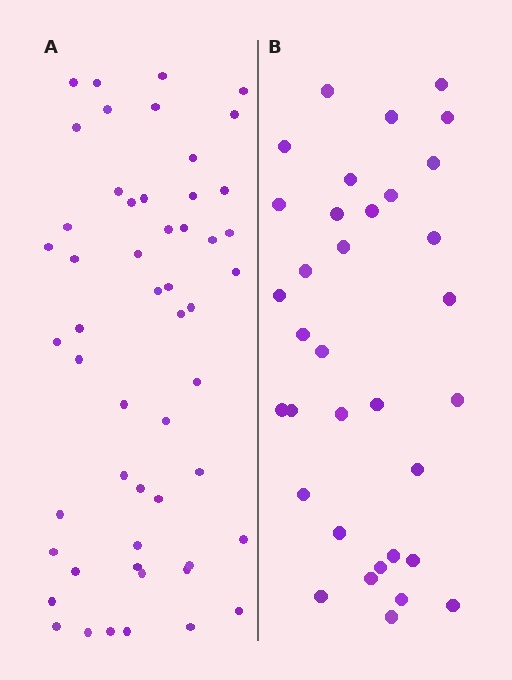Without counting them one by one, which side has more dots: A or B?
Region A (the left region) has more dots.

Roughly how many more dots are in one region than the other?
Region A has approximately 20 more dots than region B.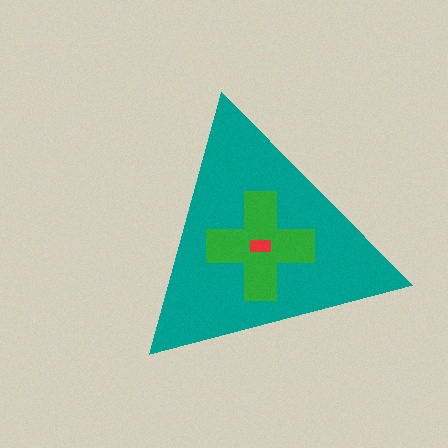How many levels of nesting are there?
3.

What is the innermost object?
The red rectangle.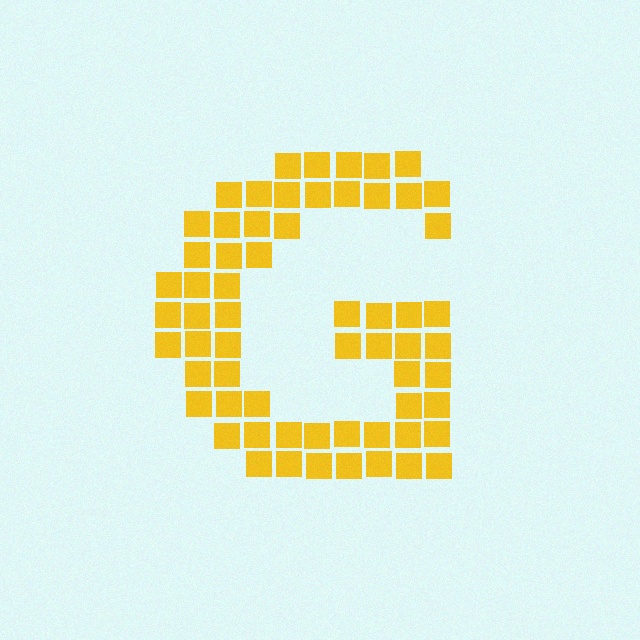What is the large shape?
The large shape is the letter G.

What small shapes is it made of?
It is made of small squares.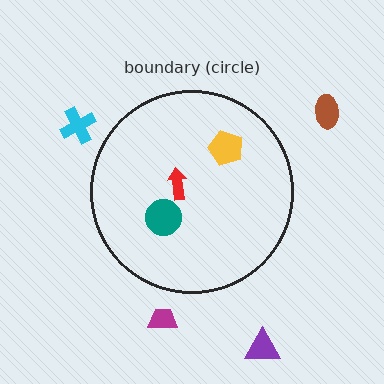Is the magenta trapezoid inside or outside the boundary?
Outside.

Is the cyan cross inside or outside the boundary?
Outside.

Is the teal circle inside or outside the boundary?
Inside.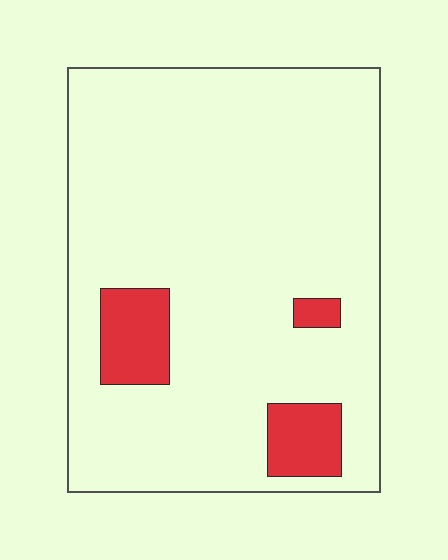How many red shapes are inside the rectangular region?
3.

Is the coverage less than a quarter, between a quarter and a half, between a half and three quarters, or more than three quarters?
Less than a quarter.